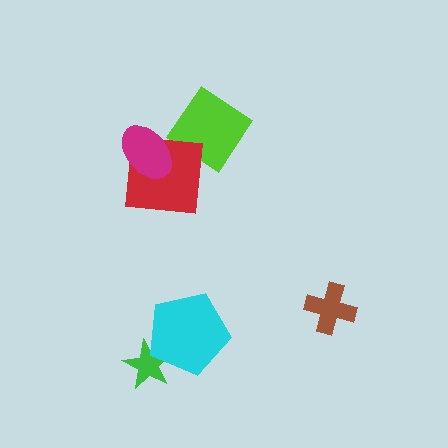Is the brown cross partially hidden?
No, no other shape covers it.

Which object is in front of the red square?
The magenta ellipse is in front of the red square.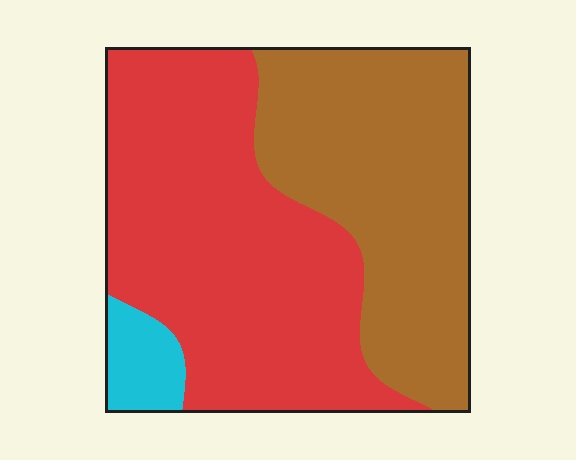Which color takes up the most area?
Red, at roughly 55%.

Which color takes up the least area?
Cyan, at roughly 5%.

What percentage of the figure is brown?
Brown covers about 40% of the figure.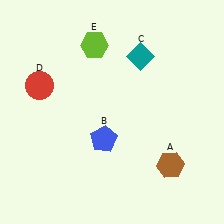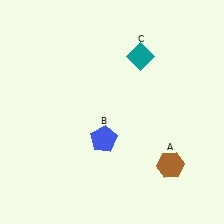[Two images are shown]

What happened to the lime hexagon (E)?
The lime hexagon (E) was removed in Image 2. It was in the top-left area of Image 1.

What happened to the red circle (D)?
The red circle (D) was removed in Image 2. It was in the top-left area of Image 1.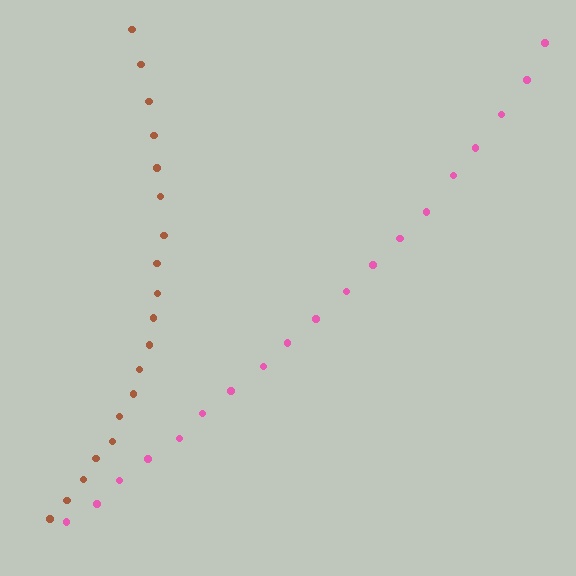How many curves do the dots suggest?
There are 2 distinct paths.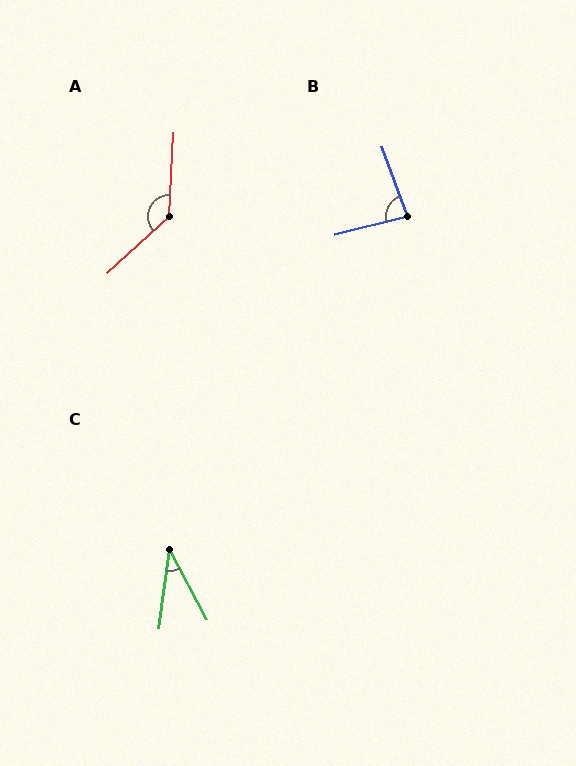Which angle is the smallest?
C, at approximately 36 degrees.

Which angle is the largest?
A, at approximately 135 degrees.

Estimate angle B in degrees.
Approximately 84 degrees.